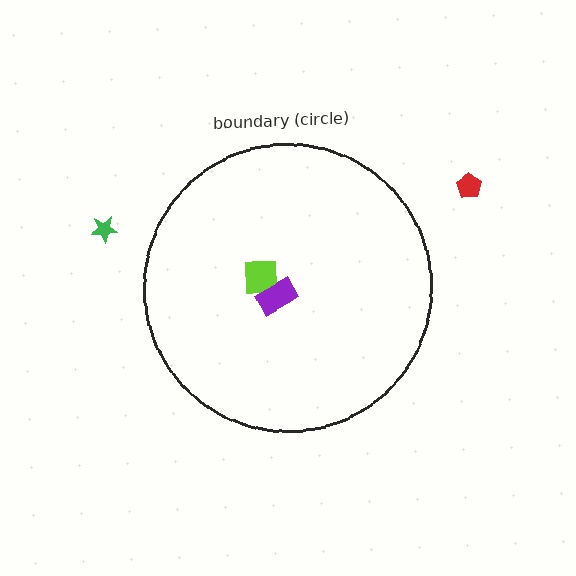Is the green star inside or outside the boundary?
Outside.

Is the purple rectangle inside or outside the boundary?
Inside.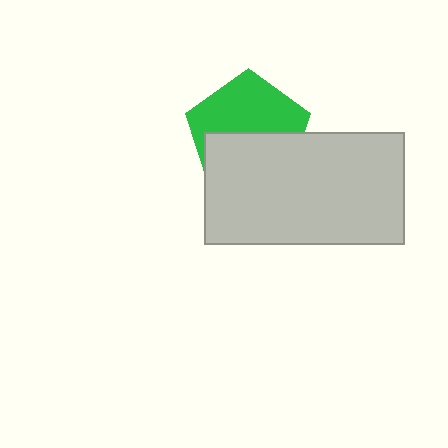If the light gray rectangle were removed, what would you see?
You would see the complete green pentagon.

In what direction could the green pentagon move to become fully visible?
The green pentagon could move up. That would shift it out from behind the light gray rectangle entirely.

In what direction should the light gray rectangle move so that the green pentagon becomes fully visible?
The light gray rectangle should move down. That is the shortest direction to clear the overlap and leave the green pentagon fully visible.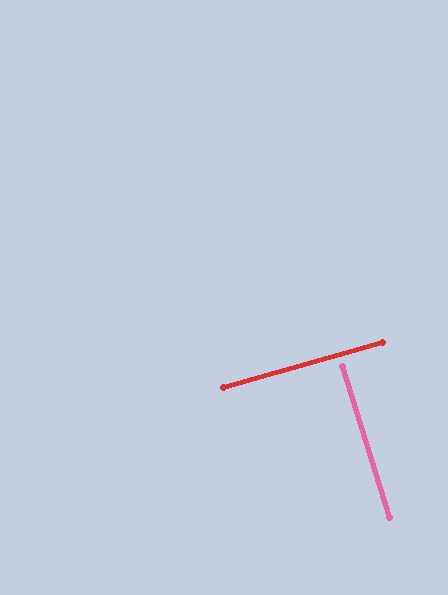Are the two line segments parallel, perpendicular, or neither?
Perpendicular — they meet at approximately 88°.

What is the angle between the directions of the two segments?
Approximately 88 degrees.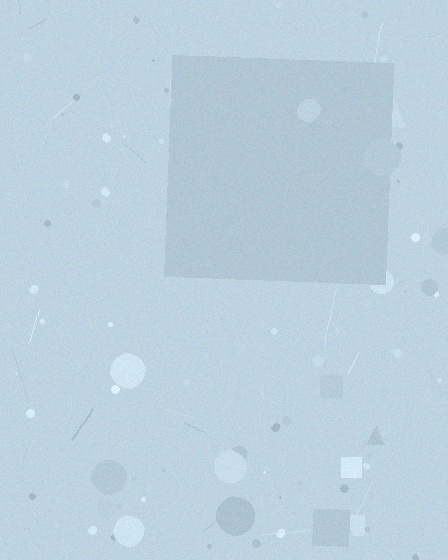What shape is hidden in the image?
A square is hidden in the image.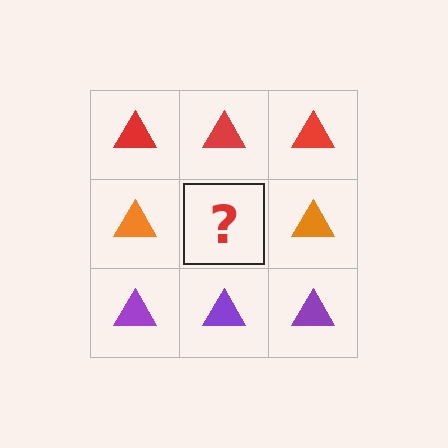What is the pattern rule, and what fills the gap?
The rule is that each row has a consistent color. The gap should be filled with an orange triangle.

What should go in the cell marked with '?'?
The missing cell should contain an orange triangle.